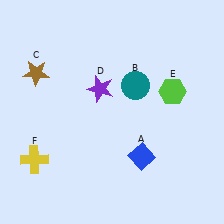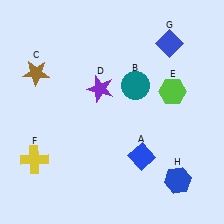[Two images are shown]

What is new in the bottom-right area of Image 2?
A blue hexagon (H) was added in the bottom-right area of Image 2.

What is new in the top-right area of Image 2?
A blue diamond (G) was added in the top-right area of Image 2.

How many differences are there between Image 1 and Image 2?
There are 2 differences between the two images.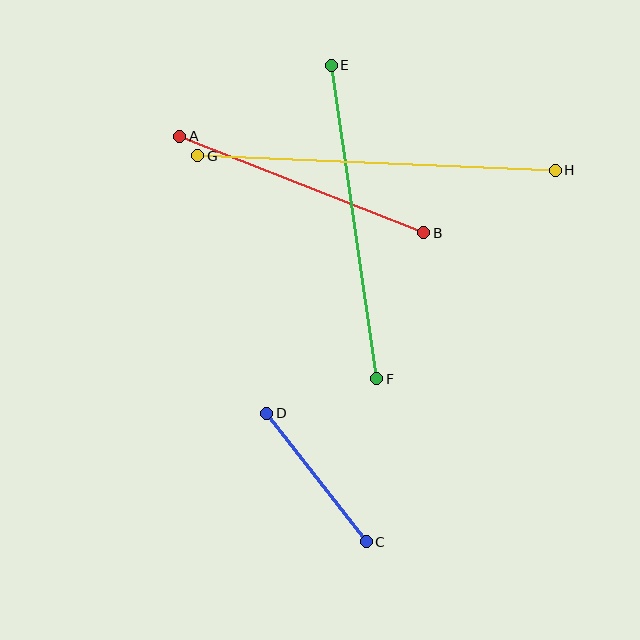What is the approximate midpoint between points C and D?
The midpoint is at approximately (316, 477) pixels.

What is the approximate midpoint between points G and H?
The midpoint is at approximately (376, 163) pixels.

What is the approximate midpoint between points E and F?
The midpoint is at approximately (354, 222) pixels.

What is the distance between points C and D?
The distance is approximately 163 pixels.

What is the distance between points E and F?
The distance is approximately 317 pixels.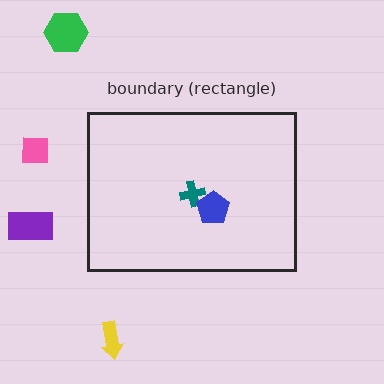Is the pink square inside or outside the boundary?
Outside.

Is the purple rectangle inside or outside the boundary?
Outside.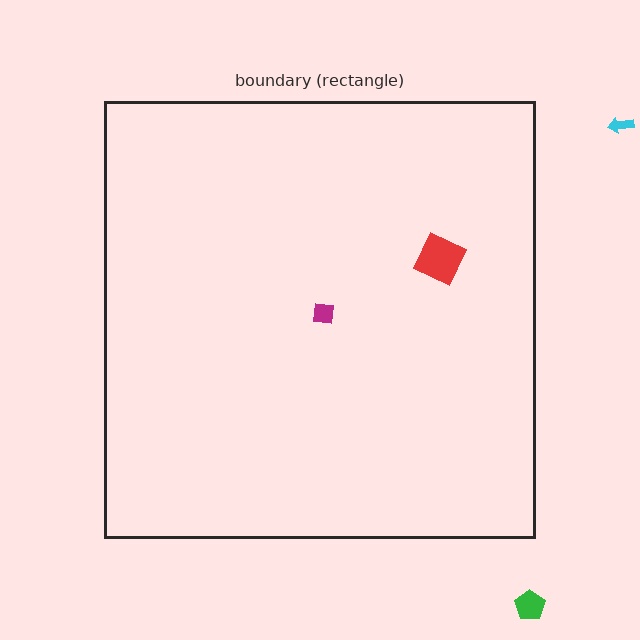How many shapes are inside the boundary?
2 inside, 2 outside.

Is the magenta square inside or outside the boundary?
Inside.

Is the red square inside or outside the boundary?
Inside.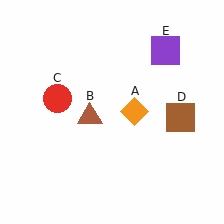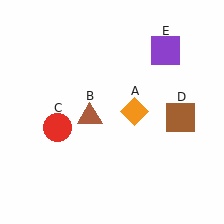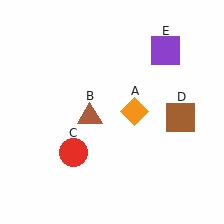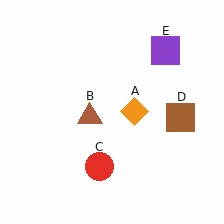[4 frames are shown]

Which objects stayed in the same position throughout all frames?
Orange diamond (object A) and brown triangle (object B) and brown square (object D) and purple square (object E) remained stationary.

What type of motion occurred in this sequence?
The red circle (object C) rotated counterclockwise around the center of the scene.